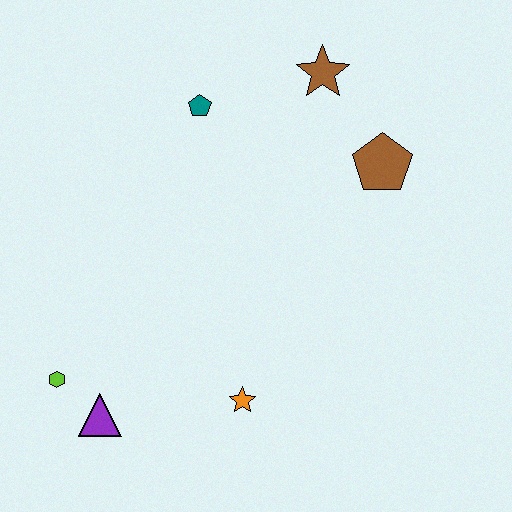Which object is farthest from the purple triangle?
The brown star is farthest from the purple triangle.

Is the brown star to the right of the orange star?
Yes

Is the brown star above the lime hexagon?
Yes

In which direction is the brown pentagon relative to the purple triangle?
The brown pentagon is to the right of the purple triangle.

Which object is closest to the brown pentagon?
The brown star is closest to the brown pentagon.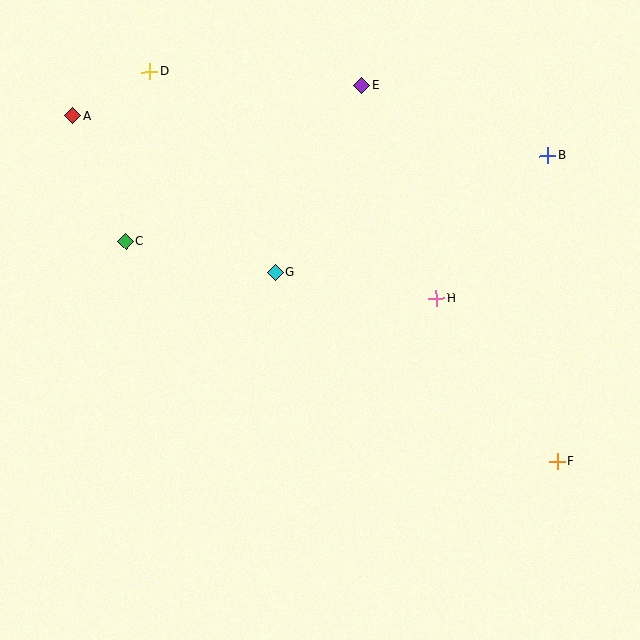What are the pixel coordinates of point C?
Point C is at (125, 241).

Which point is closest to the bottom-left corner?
Point C is closest to the bottom-left corner.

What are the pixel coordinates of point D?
Point D is at (149, 72).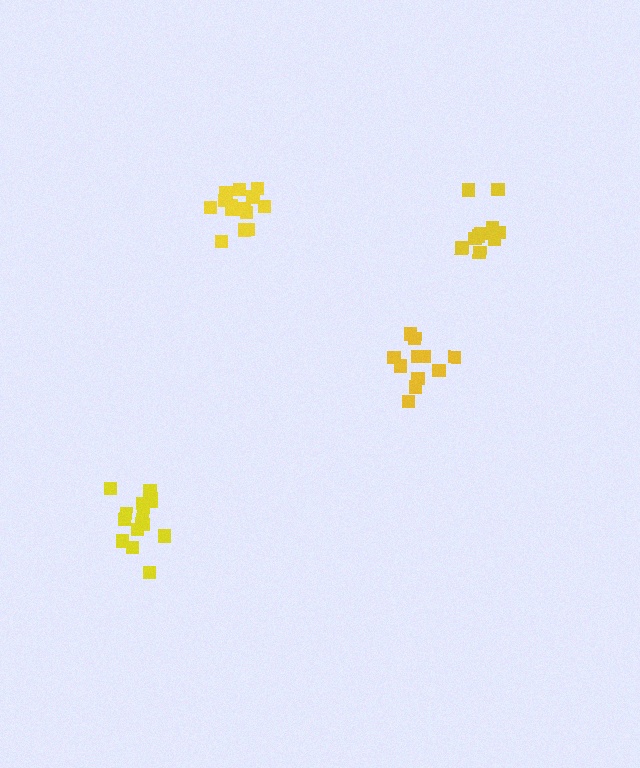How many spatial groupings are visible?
There are 4 spatial groupings.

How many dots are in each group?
Group 1: 14 dots, Group 2: 15 dots, Group 3: 11 dots, Group 4: 10 dots (50 total).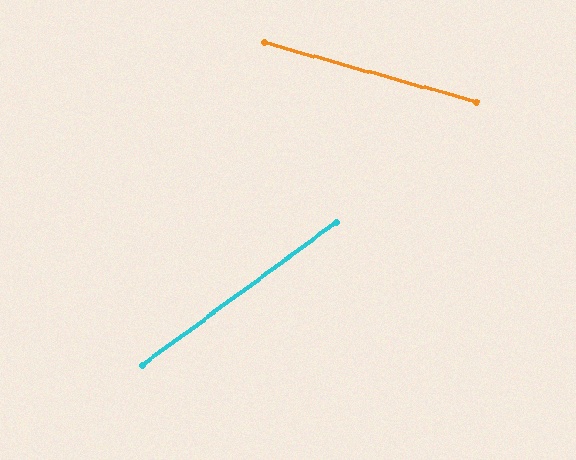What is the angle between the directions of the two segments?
Approximately 52 degrees.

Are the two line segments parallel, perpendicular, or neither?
Neither parallel nor perpendicular — they differ by about 52°.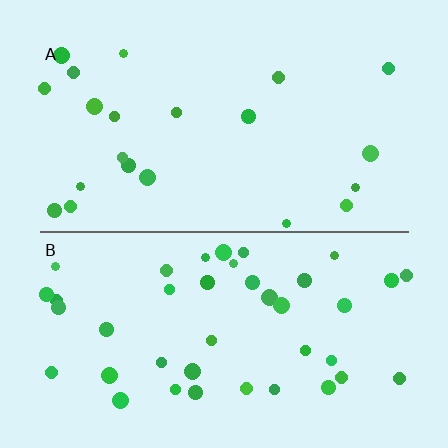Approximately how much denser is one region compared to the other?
Approximately 1.9× — region B over region A.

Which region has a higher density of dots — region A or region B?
B (the bottom).